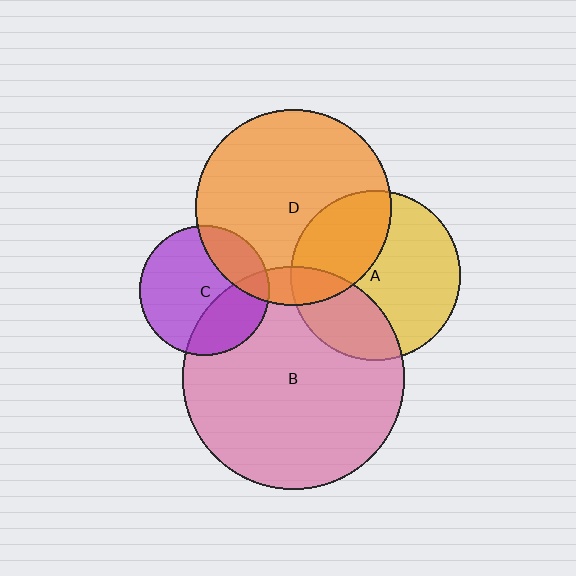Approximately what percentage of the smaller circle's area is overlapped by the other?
Approximately 30%.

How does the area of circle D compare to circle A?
Approximately 1.3 times.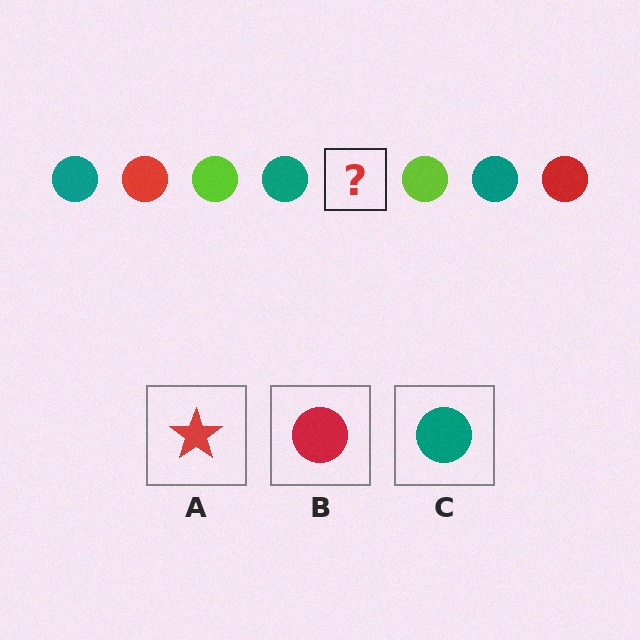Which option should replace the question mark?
Option B.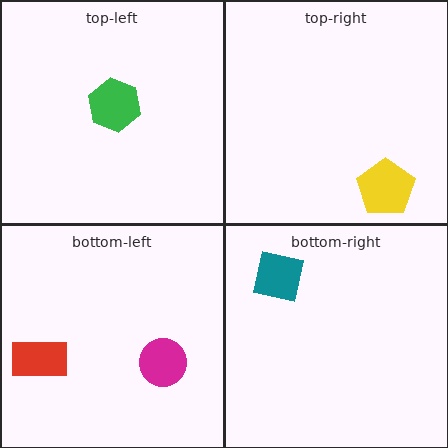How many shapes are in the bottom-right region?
1.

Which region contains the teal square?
The bottom-right region.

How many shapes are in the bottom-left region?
2.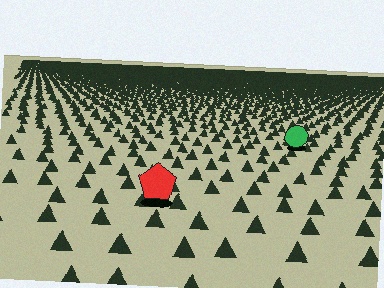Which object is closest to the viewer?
The red pentagon is closest. The texture marks near it are larger and more spread out.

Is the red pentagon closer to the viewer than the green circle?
Yes. The red pentagon is closer — you can tell from the texture gradient: the ground texture is coarser near it.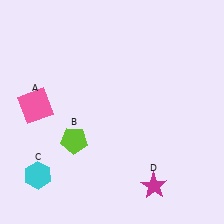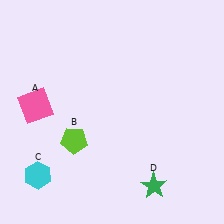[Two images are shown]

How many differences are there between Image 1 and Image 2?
There is 1 difference between the two images.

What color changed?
The star (D) changed from magenta in Image 1 to green in Image 2.